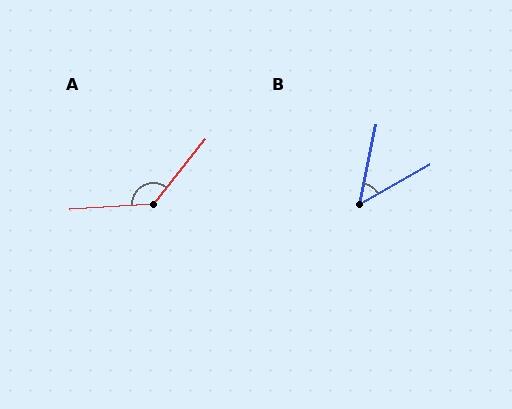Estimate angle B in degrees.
Approximately 49 degrees.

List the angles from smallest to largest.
B (49°), A (132°).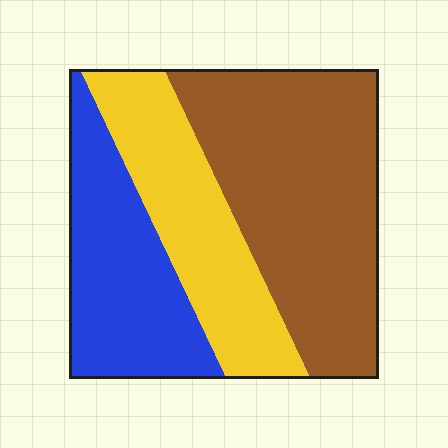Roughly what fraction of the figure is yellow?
Yellow takes up about one quarter (1/4) of the figure.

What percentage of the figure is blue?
Blue takes up about one quarter (1/4) of the figure.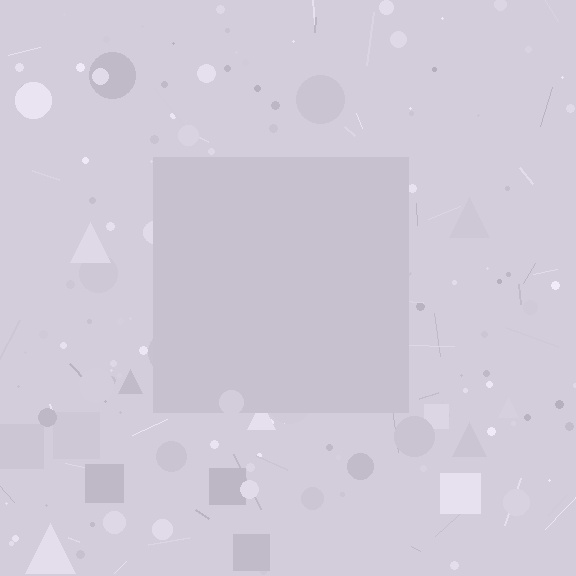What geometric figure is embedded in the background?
A square is embedded in the background.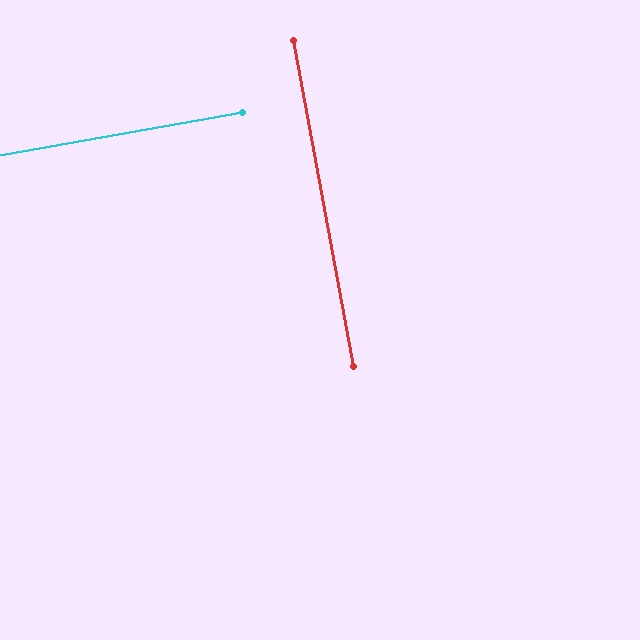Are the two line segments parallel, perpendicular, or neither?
Perpendicular — they meet at approximately 90°.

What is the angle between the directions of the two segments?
Approximately 90 degrees.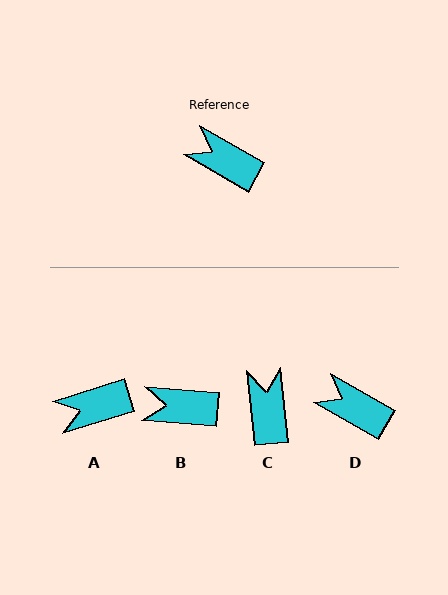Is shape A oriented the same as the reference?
No, it is off by about 48 degrees.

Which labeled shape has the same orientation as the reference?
D.